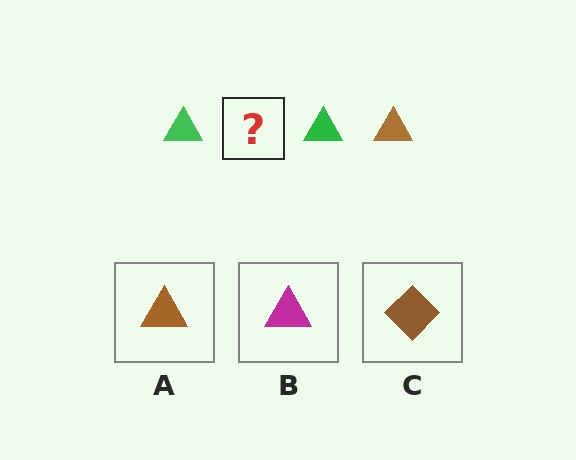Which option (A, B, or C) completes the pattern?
A.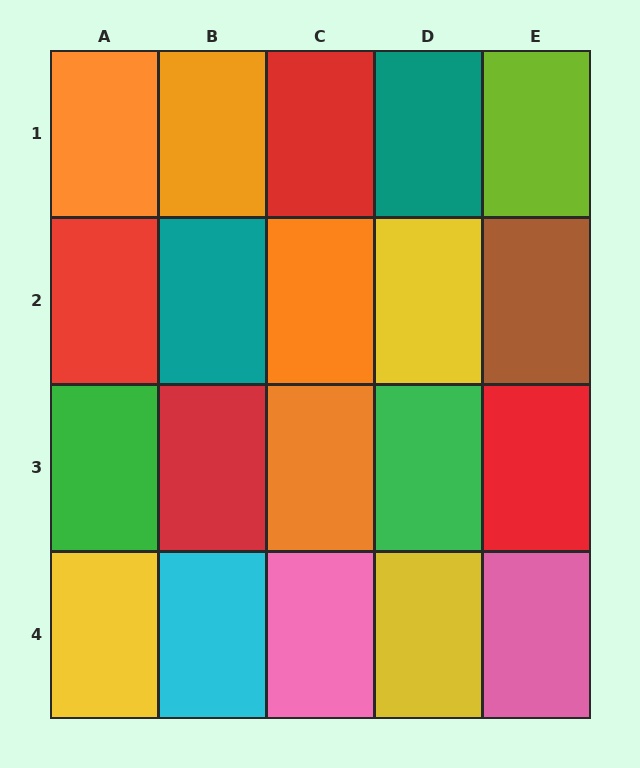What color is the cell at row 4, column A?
Yellow.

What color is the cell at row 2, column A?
Red.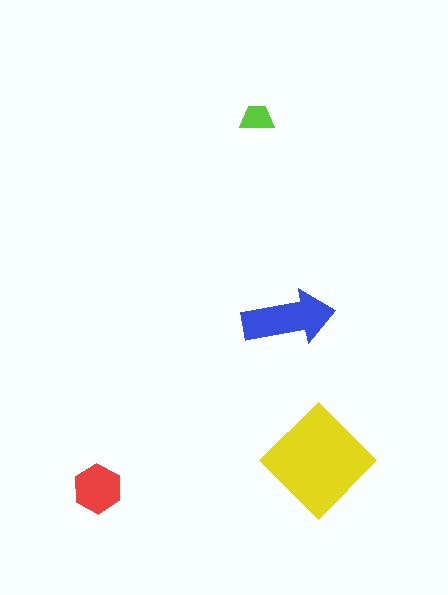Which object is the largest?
The yellow diamond.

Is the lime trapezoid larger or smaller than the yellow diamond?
Smaller.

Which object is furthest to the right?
The yellow diamond is rightmost.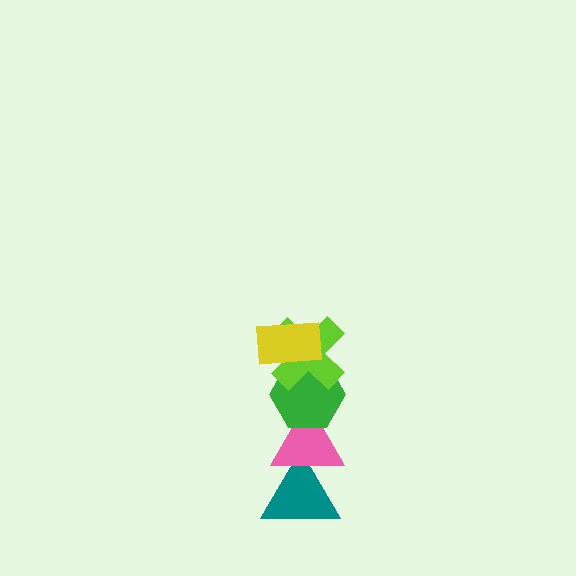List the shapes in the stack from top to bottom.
From top to bottom: the yellow rectangle, the lime cross, the green hexagon, the pink triangle, the teal triangle.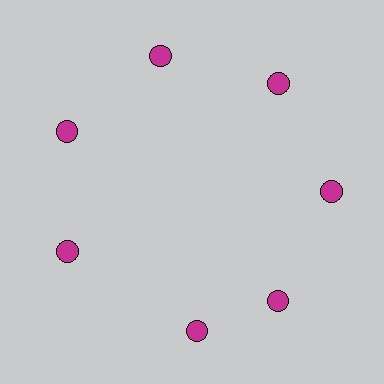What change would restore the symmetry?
The symmetry would be restored by rotating it back into even spacing with its neighbors so that all 7 circles sit at equal angles and equal distance from the center.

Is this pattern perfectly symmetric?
No. The 7 magenta circles are arranged in a ring, but one element near the 6 o'clock position is rotated out of alignment along the ring, breaking the 7-fold rotational symmetry.